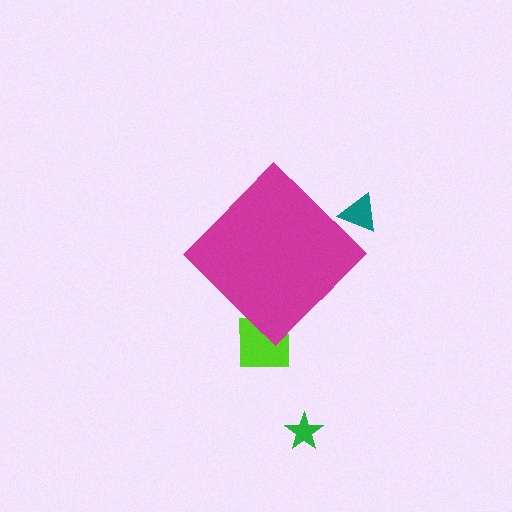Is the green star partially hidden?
No, the green star is fully visible.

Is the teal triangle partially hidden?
Yes, the teal triangle is partially hidden behind the magenta diamond.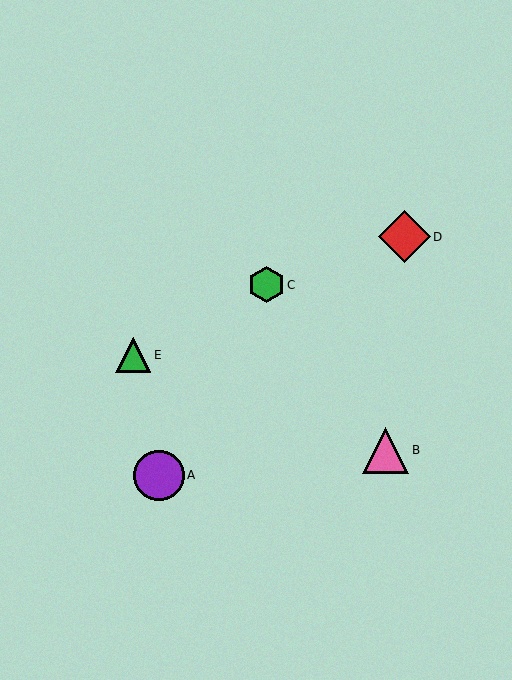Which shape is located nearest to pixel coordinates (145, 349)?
The green triangle (labeled E) at (133, 355) is nearest to that location.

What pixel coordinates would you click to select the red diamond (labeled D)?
Click at (404, 237) to select the red diamond D.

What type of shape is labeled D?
Shape D is a red diamond.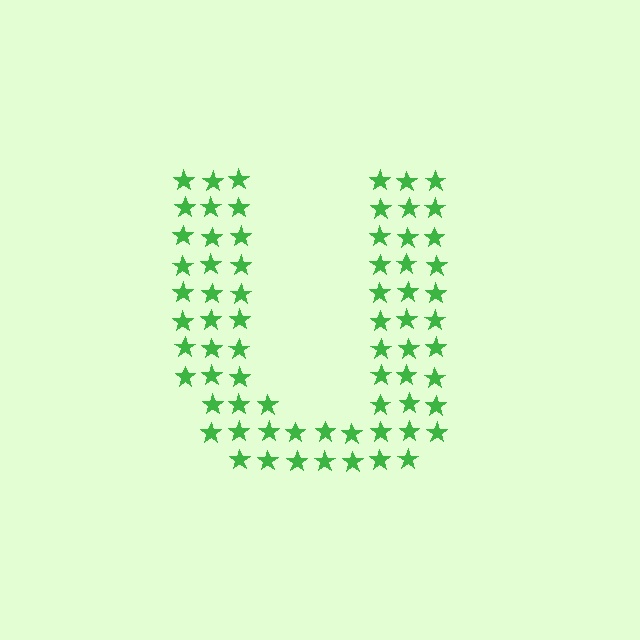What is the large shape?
The large shape is the letter U.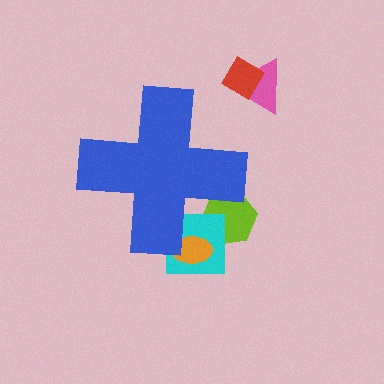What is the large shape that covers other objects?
A blue cross.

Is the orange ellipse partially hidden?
Yes, the orange ellipse is partially hidden behind the blue cross.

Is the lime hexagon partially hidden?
Yes, the lime hexagon is partially hidden behind the blue cross.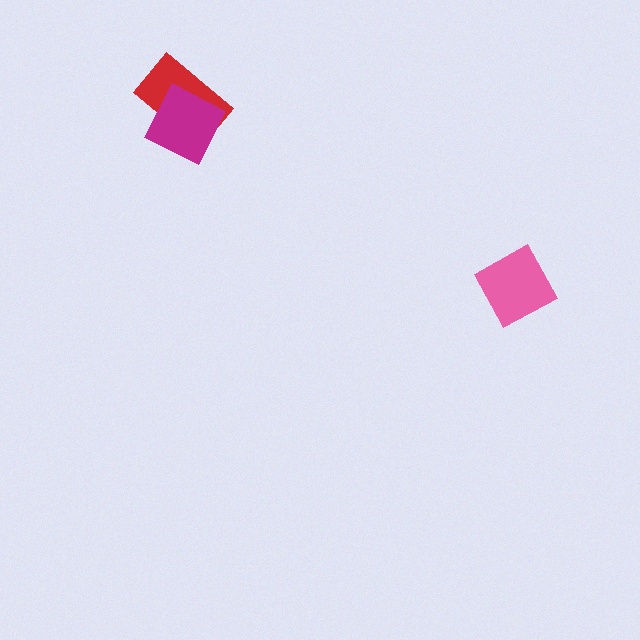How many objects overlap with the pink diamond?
0 objects overlap with the pink diamond.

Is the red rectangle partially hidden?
Yes, it is partially covered by another shape.